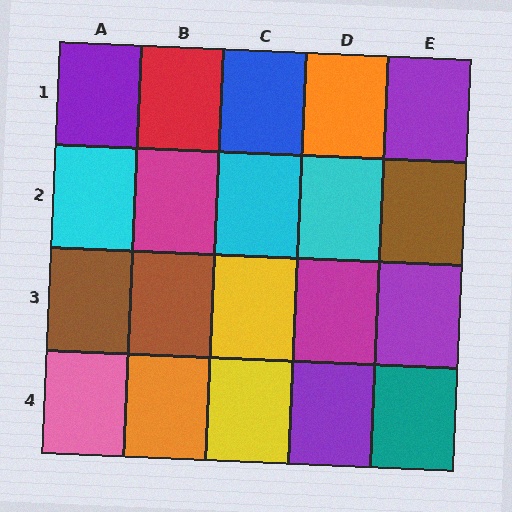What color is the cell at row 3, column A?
Brown.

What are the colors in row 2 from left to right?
Cyan, magenta, cyan, cyan, brown.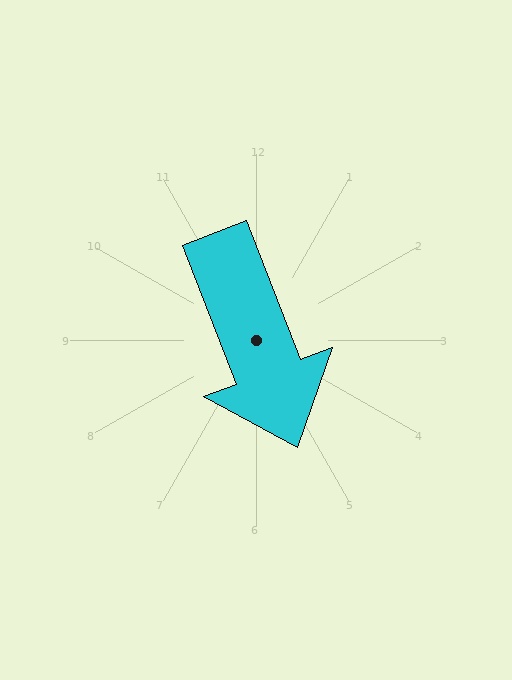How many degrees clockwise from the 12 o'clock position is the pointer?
Approximately 159 degrees.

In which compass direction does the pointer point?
South.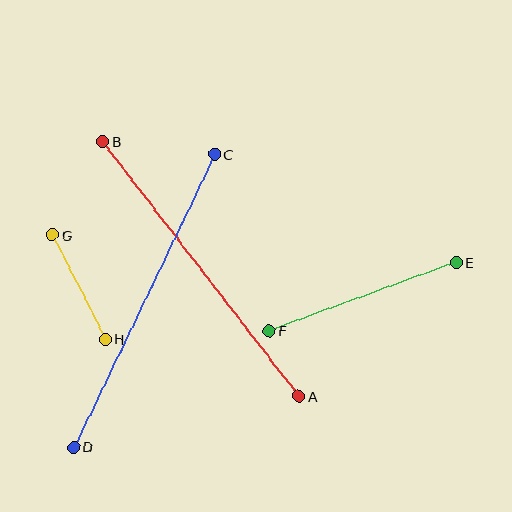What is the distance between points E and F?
The distance is approximately 199 pixels.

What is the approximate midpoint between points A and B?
The midpoint is at approximately (201, 269) pixels.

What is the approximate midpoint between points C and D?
The midpoint is at approximately (144, 301) pixels.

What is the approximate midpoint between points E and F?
The midpoint is at approximately (363, 297) pixels.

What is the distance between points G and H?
The distance is approximately 117 pixels.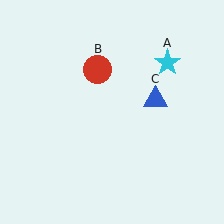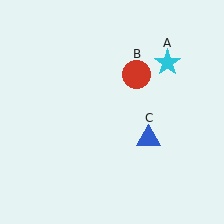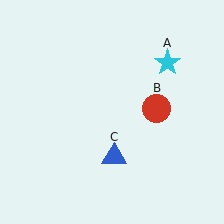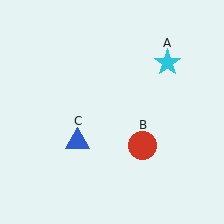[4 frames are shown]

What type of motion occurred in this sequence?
The red circle (object B), blue triangle (object C) rotated clockwise around the center of the scene.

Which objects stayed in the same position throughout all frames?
Cyan star (object A) remained stationary.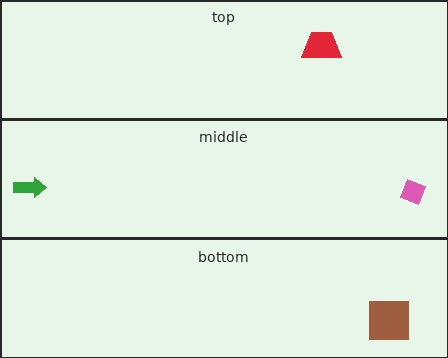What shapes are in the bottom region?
The brown square.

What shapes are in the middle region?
The pink diamond, the green arrow.